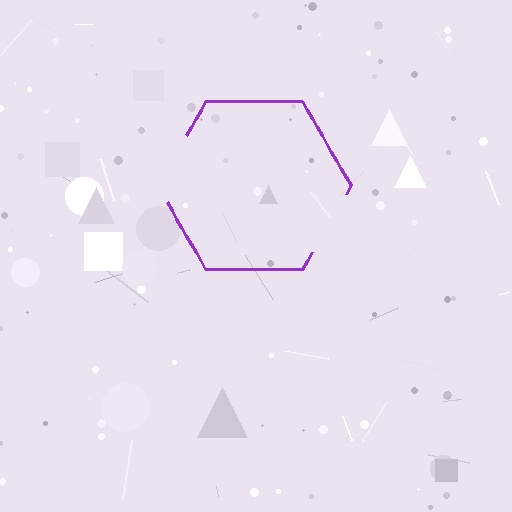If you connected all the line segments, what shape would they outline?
They would outline a hexagon.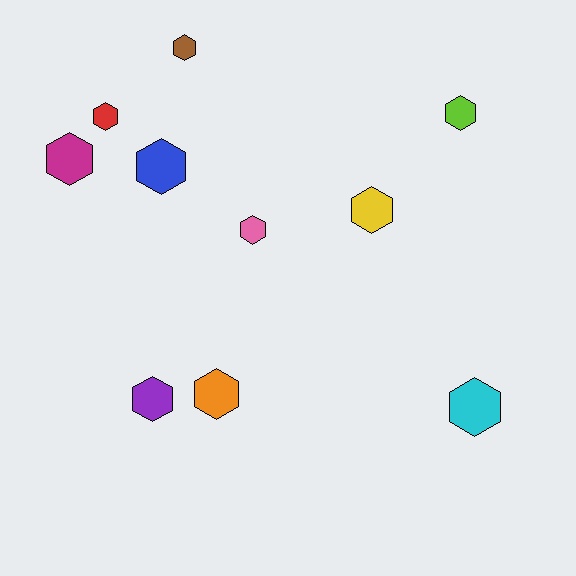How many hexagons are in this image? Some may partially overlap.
There are 10 hexagons.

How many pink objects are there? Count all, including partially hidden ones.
There is 1 pink object.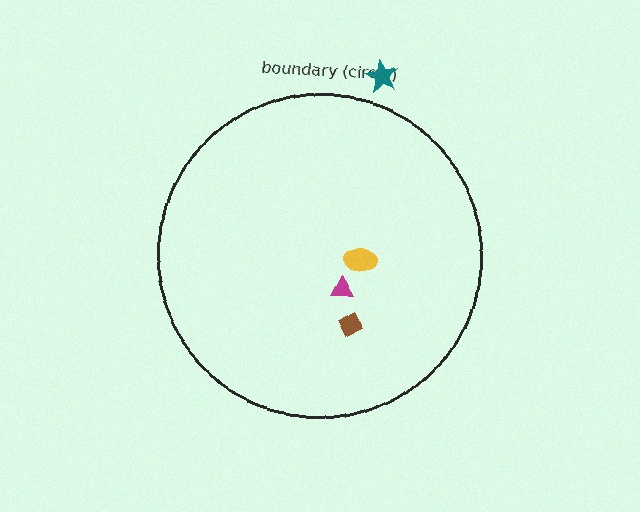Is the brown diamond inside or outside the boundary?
Inside.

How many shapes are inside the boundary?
3 inside, 1 outside.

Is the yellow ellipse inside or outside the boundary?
Inside.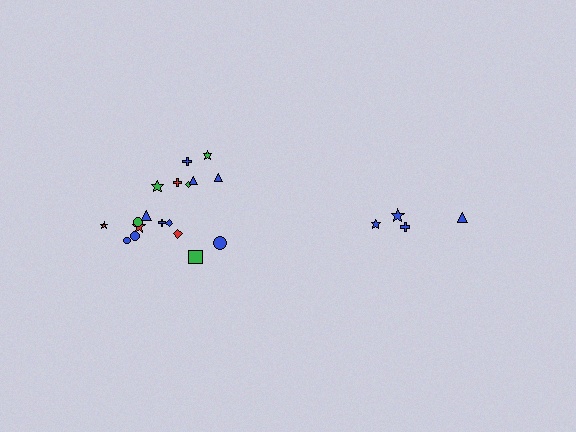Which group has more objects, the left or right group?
The left group.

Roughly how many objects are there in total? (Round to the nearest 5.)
Roughly 20 objects in total.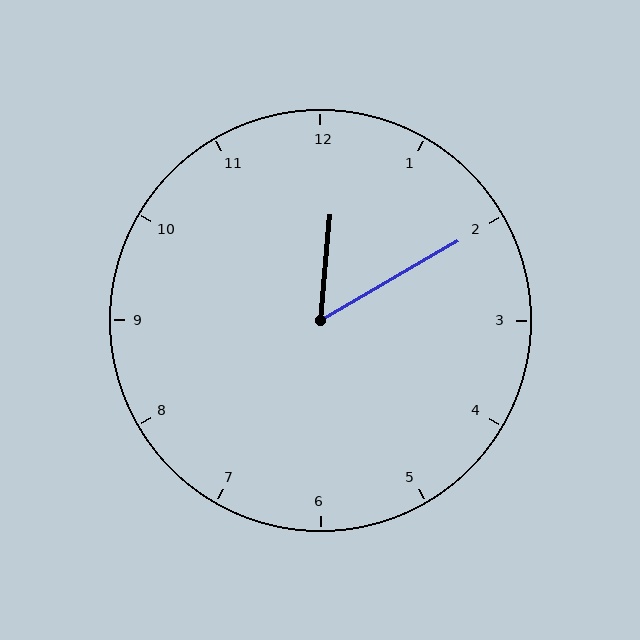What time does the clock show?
12:10.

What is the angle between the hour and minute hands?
Approximately 55 degrees.